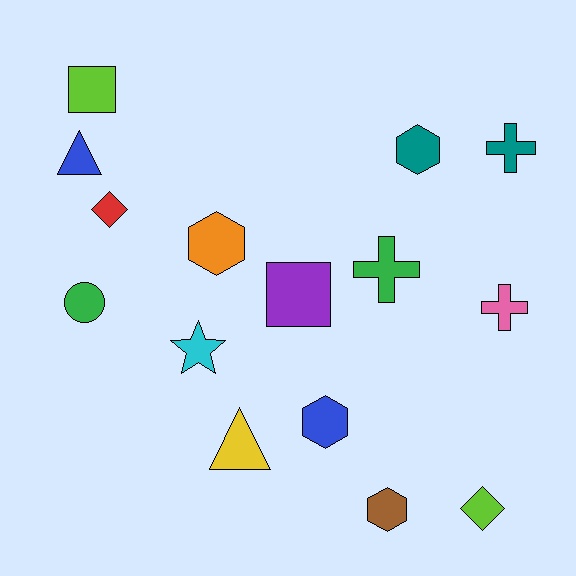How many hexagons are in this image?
There are 4 hexagons.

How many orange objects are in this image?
There is 1 orange object.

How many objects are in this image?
There are 15 objects.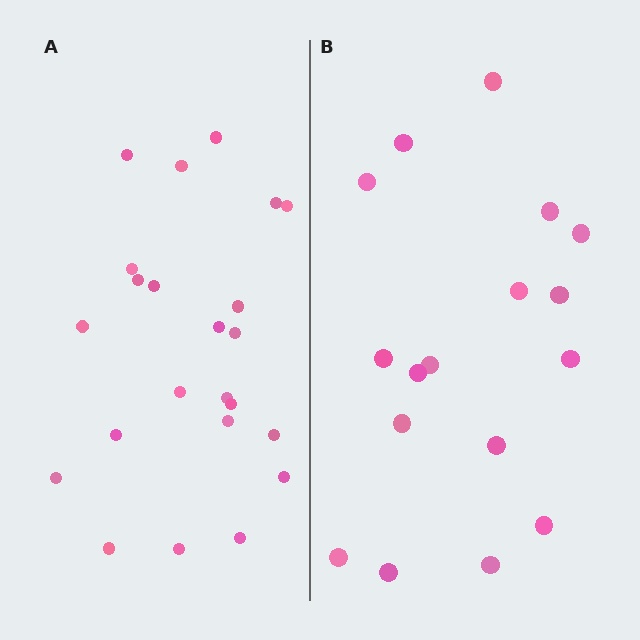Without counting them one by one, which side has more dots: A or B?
Region A (the left region) has more dots.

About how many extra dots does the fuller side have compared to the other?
Region A has about 6 more dots than region B.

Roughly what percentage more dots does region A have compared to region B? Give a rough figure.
About 35% more.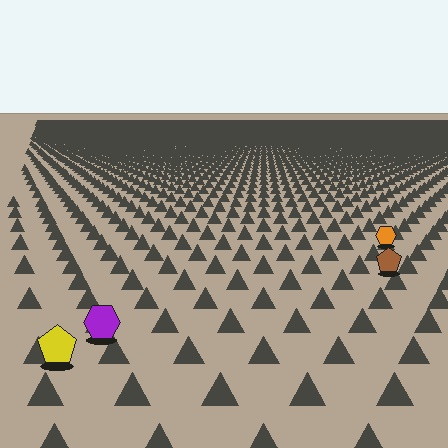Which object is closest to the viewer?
The yellow pentagon is closest. The texture marks near it are larger and more spread out.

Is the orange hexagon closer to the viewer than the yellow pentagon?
No. The yellow pentagon is closer — you can tell from the texture gradient: the ground texture is coarser near it.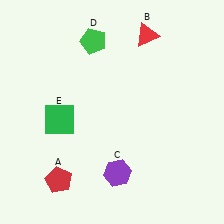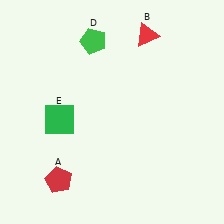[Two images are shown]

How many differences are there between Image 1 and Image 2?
There is 1 difference between the two images.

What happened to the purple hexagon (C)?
The purple hexagon (C) was removed in Image 2. It was in the bottom-right area of Image 1.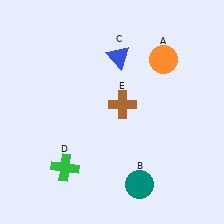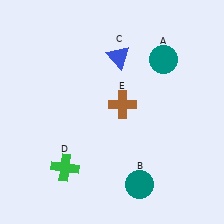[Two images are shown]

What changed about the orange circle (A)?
In Image 1, A is orange. In Image 2, it changed to teal.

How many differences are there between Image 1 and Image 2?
There is 1 difference between the two images.